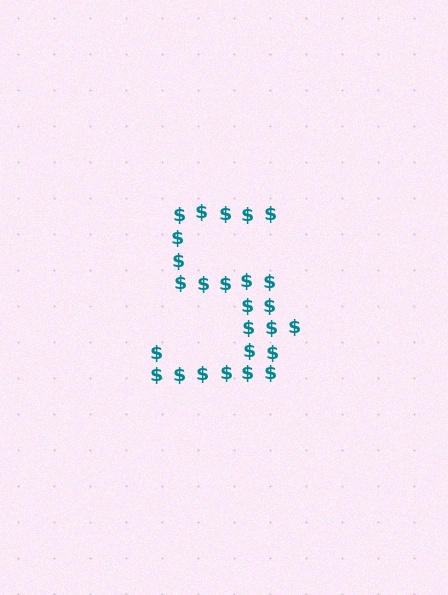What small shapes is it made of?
It is made of small dollar signs.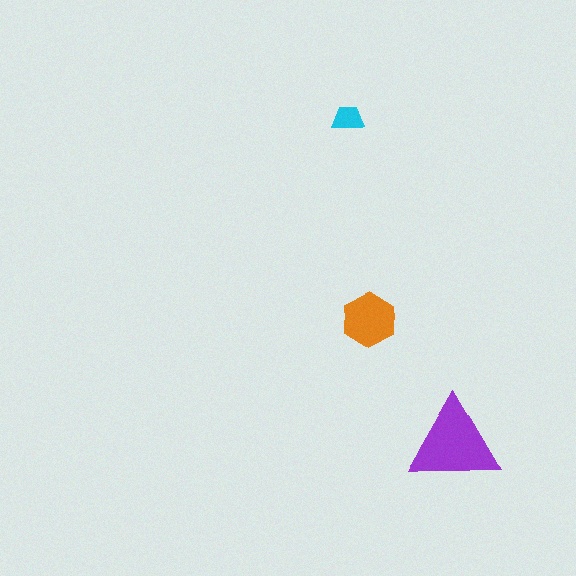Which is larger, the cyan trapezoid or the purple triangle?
The purple triangle.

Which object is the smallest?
The cyan trapezoid.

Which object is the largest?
The purple triangle.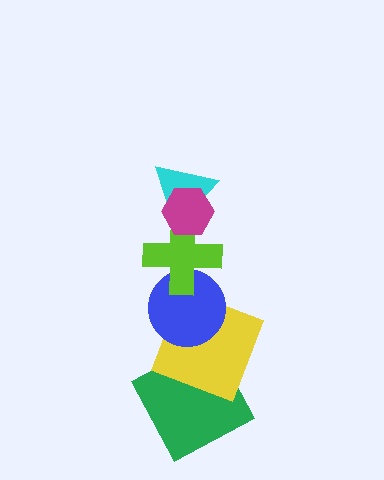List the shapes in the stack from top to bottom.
From top to bottom: the magenta hexagon, the cyan triangle, the lime cross, the blue circle, the yellow square, the green square.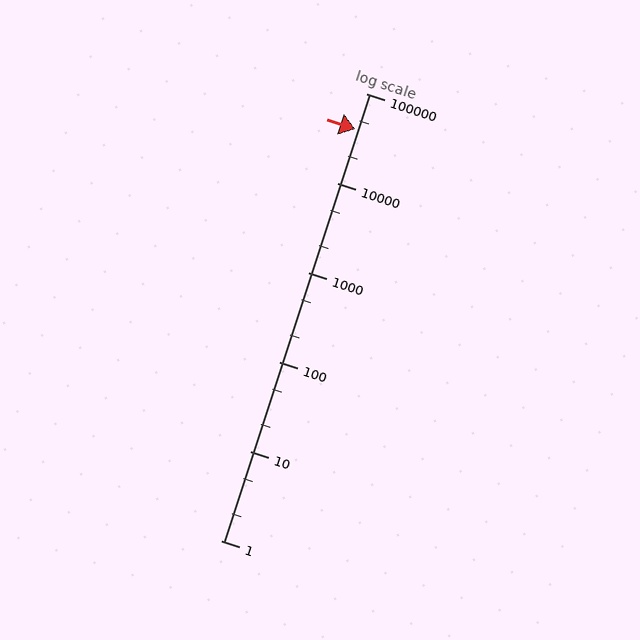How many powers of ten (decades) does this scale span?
The scale spans 5 decades, from 1 to 100000.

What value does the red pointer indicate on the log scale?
The pointer indicates approximately 40000.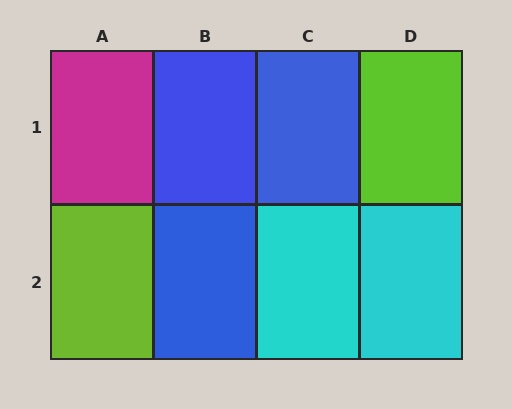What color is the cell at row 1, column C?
Blue.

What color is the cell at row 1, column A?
Magenta.